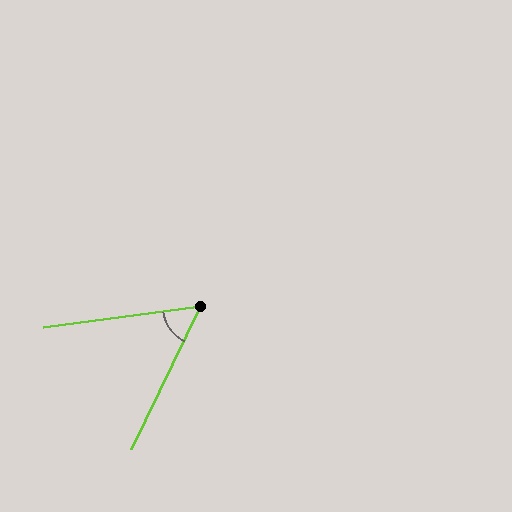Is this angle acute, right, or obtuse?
It is acute.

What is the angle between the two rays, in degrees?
Approximately 57 degrees.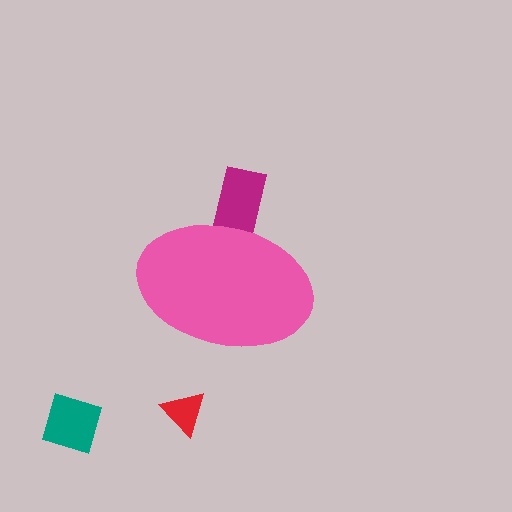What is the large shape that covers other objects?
A pink ellipse.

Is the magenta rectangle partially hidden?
Yes, the magenta rectangle is partially hidden behind the pink ellipse.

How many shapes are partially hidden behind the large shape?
1 shape is partially hidden.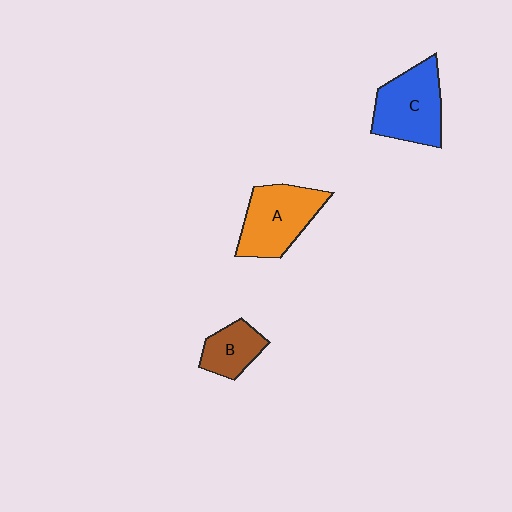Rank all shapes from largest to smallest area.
From largest to smallest: C (blue), A (orange), B (brown).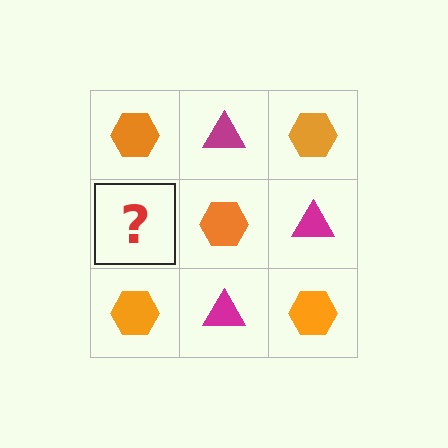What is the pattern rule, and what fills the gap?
The rule is that it alternates orange hexagon and magenta triangle in a checkerboard pattern. The gap should be filled with a magenta triangle.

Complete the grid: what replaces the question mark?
The question mark should be replaced with a magenta triangle.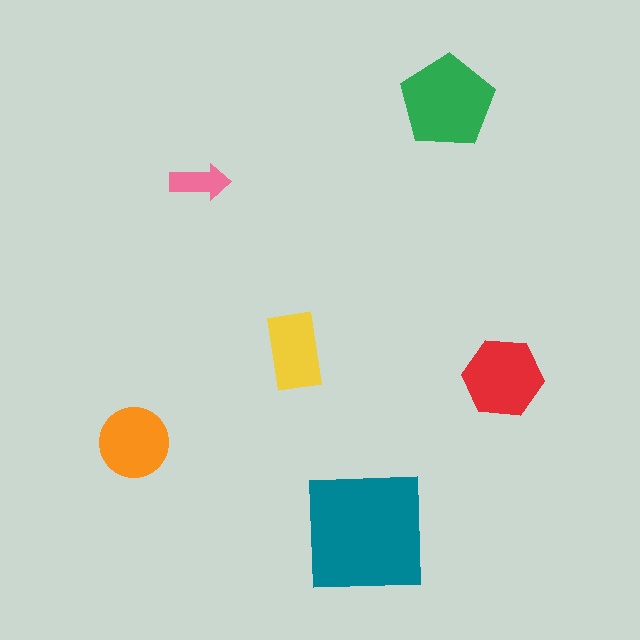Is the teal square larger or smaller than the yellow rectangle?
Larger.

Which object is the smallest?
The pink arrow.